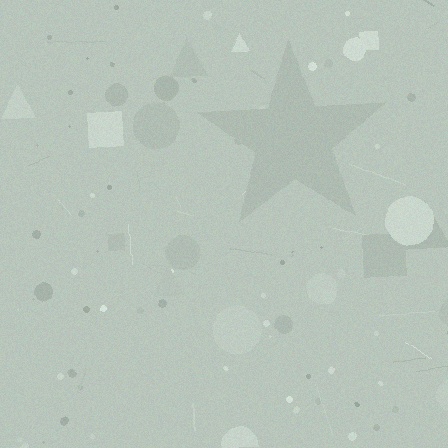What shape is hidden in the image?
A star is hidden in the image.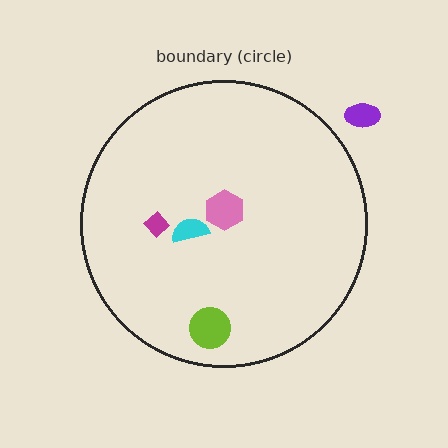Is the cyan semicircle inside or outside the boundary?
Inside.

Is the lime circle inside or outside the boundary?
Inside.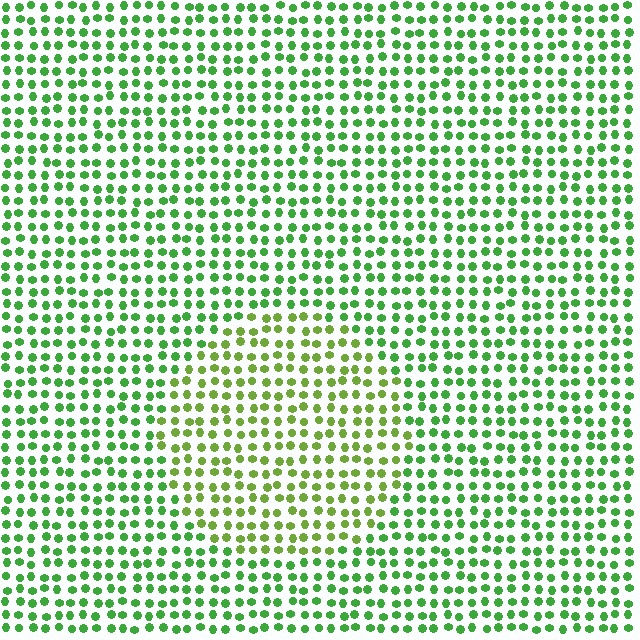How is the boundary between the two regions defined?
The boundary is defined purely by a slight shift in hue (about 28 degrees). Spacing, size, and orientation are identical on both sides.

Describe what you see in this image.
The image is filled with small green elements in a uniform arrangement. A circle-shaped region is visible where the elements are tinted to a slightly different hue, forming a subtle color boundary.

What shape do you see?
I see a circle.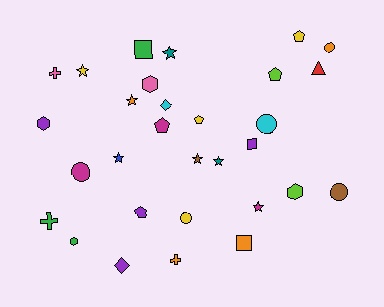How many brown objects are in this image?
There are 2 brown objects.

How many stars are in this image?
There are 7 stars.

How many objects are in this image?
There are 30 objects.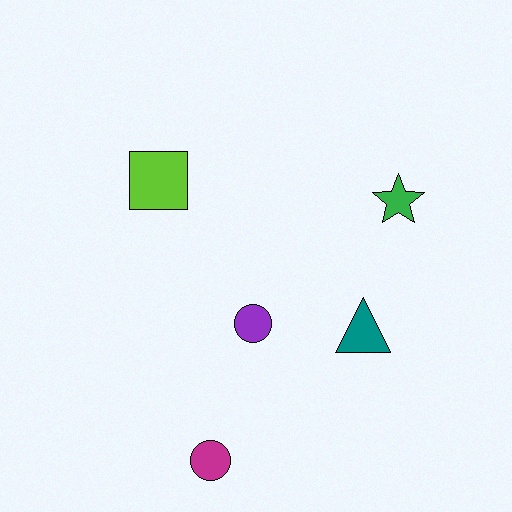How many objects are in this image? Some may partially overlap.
There are 5 objects.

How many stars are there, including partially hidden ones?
There is 1 star.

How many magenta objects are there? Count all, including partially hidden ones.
There is 1 magenta object.